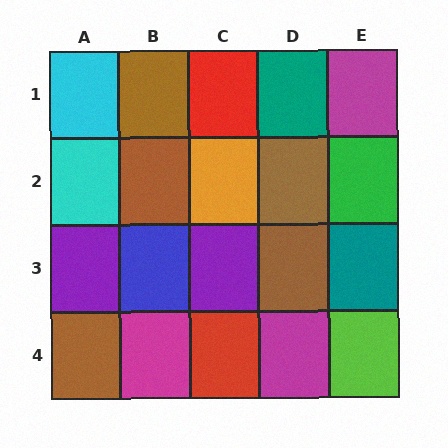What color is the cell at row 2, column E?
Green.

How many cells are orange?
1 cell is orange.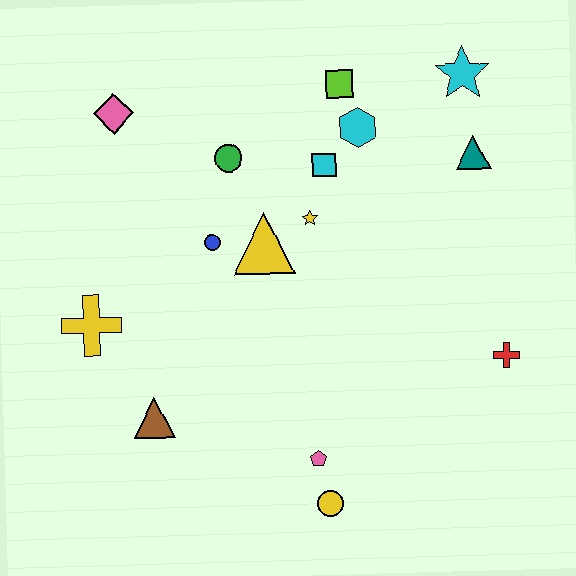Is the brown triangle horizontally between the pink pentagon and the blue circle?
No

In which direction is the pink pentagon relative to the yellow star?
The pink pentagon is below the yellow star.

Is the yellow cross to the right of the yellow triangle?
No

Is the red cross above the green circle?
No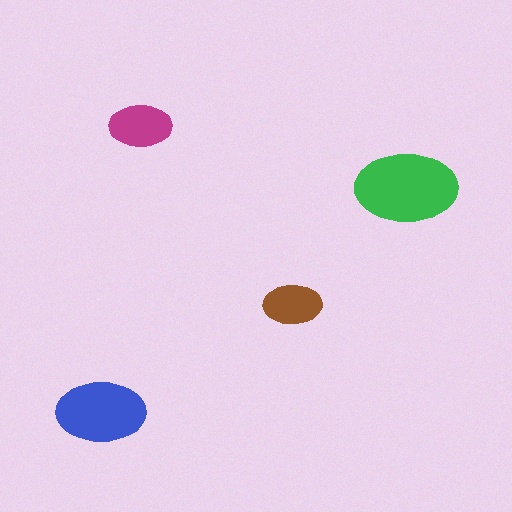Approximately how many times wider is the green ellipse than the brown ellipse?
About 1.5 times wider.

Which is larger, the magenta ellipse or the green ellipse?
The green one.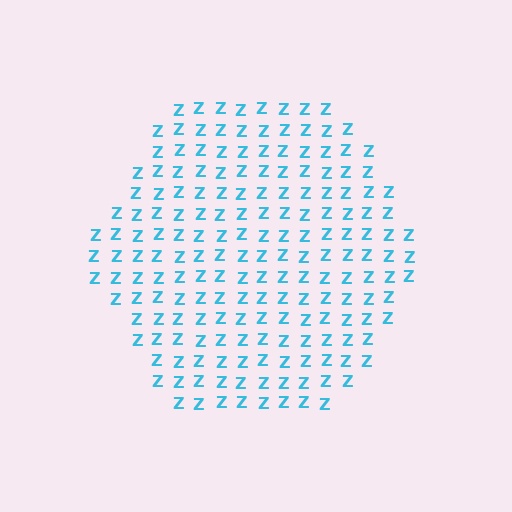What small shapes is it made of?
It is made of small letter Z's.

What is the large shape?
The large shape is a hexagon.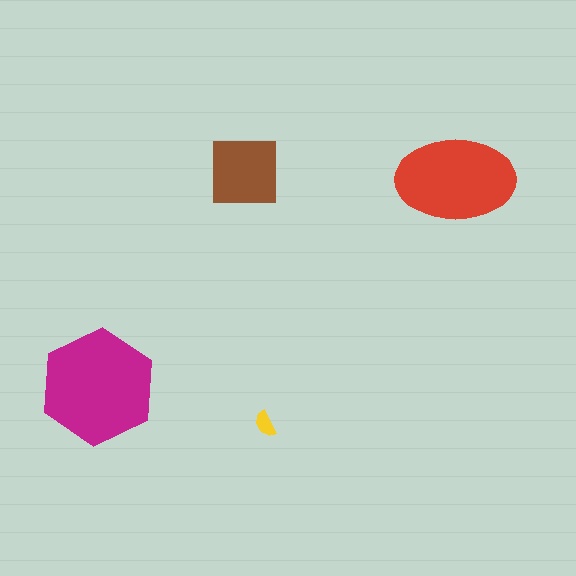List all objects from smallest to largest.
The yellow semicircle, the brown square, the red ellipse, the magenta hexagon.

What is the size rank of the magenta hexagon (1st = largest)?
1st.